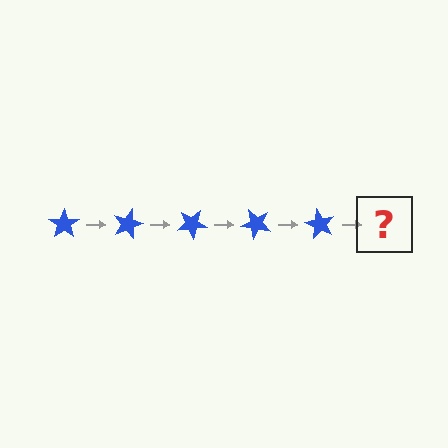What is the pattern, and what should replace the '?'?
The pattern is that the star rotates 15 degrees each step. The '?' should be a blue star rotated 75 degrees.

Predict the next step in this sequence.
The next step is a blue star rotated 75 degrees.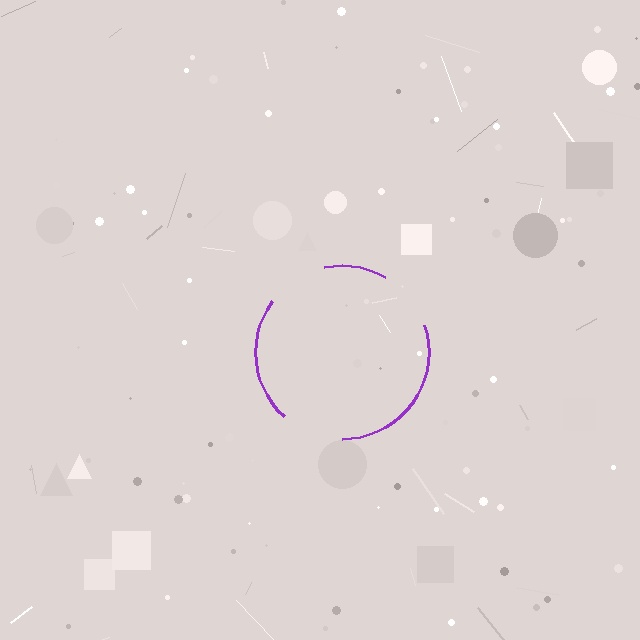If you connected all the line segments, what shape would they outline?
They would outline a circle.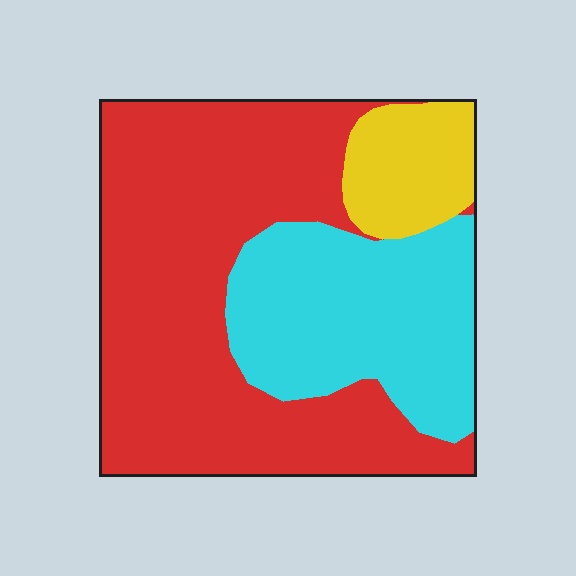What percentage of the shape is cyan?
Cyan covers 30% of the shape.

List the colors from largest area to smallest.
From largest to smallest: red, cyan, yellow.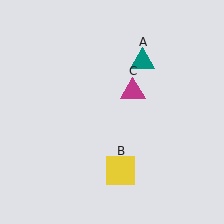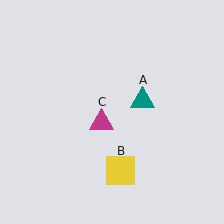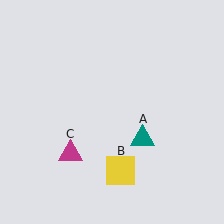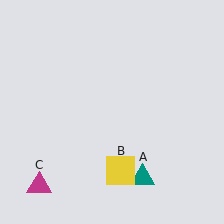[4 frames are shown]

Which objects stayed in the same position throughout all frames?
Yellow square (object B) remained stationary.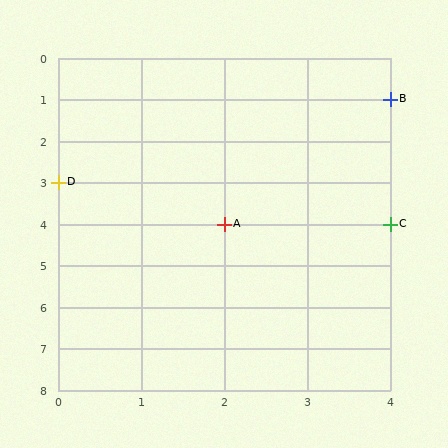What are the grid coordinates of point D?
Point D is at grid coordinates (0, 3).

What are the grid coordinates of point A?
Point A is at grid coordinates (2, 4).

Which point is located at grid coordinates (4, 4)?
Point C is at (4, 4).